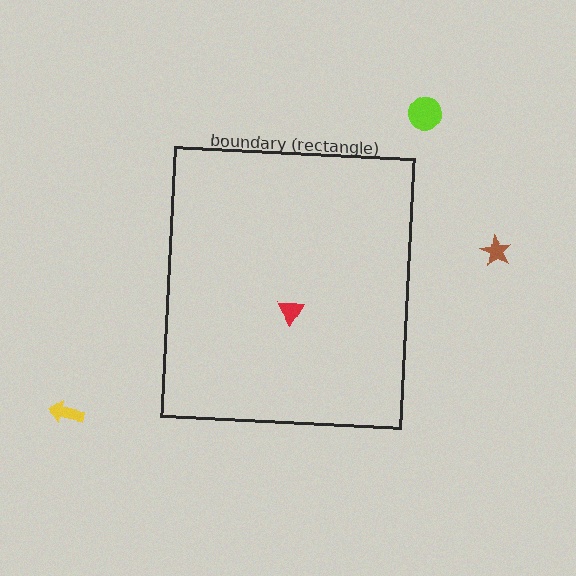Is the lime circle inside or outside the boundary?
Outside.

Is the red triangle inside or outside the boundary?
Inside.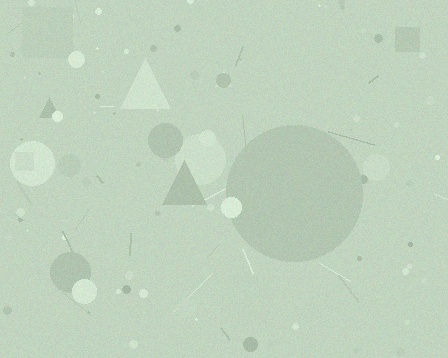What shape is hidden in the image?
A circle is hidden in the image.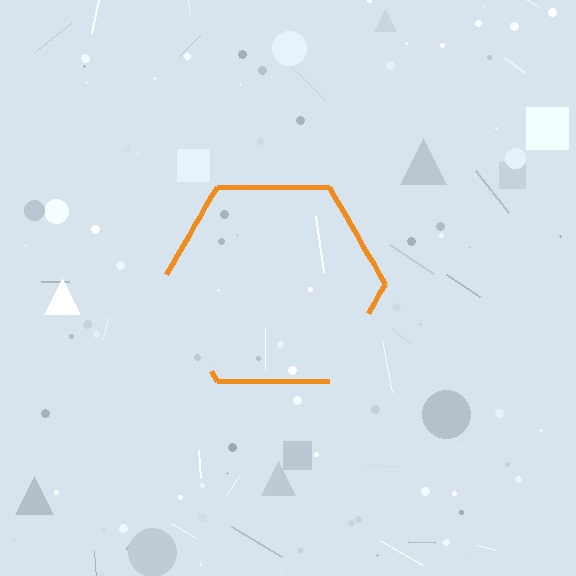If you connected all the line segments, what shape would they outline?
They would outline a hexagon.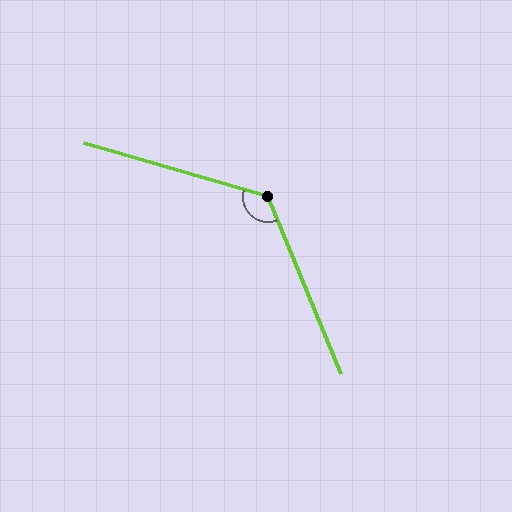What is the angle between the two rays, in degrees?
Approximately 128 degrees.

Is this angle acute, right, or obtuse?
It is obtuse.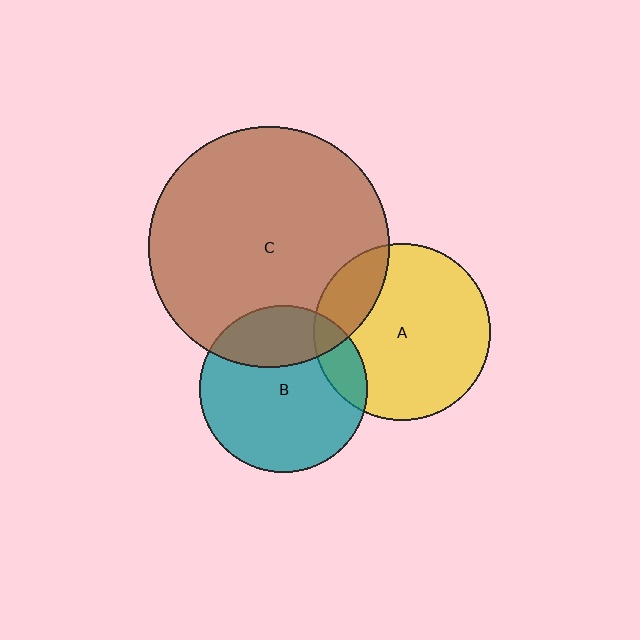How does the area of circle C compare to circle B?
Approximately 2.1 times.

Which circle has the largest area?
Circle C (brown).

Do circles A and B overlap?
Yes.